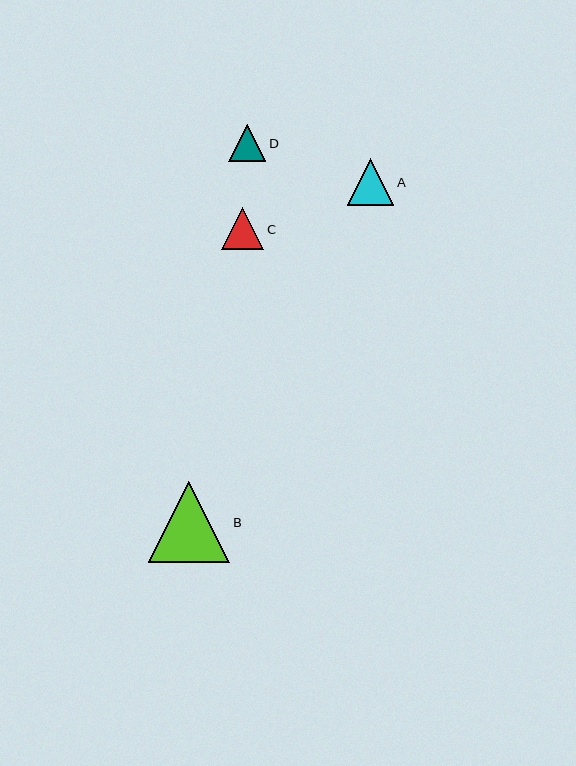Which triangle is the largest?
Triangle B is the largest with a size of approximately 81 pixels.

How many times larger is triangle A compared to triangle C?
Triangle A is approximately 1.1 times the size of triangle C.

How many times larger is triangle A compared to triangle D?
Triangle A is approximately 1.3 times the size of triangle D.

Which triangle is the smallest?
Triangle D is the smallest with a size of approximately 37 pixels.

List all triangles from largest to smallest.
From largest to smallest: B, A, C, D.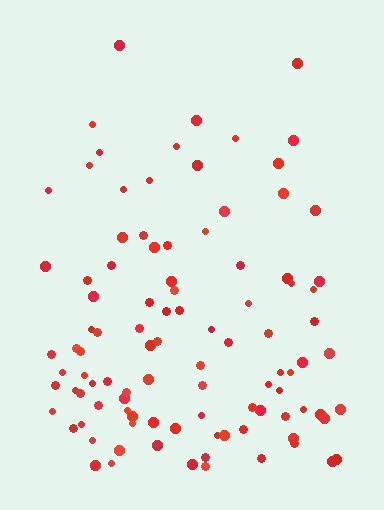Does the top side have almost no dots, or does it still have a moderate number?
Still a moderate number, just noticeably fewer than the bottom.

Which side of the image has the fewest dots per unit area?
The top.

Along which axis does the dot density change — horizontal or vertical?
Vertical.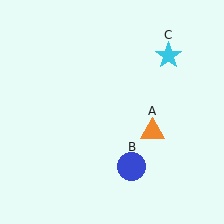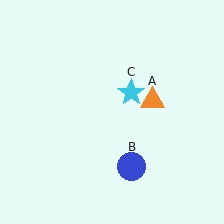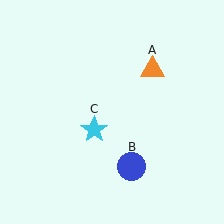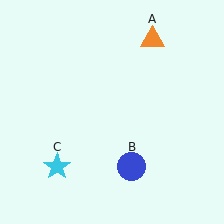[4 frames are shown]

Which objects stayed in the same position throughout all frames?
Blue circle (object B) remained stationary.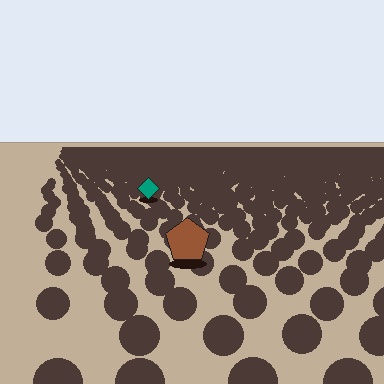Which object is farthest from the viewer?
The teal diamond is farthest from the viewer. It appears smaller and the ground texture around it is denser.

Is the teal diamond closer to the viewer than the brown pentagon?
No. The brown pentagon is closer — you can tell from the texture gradient: the ground texture is coarser near it.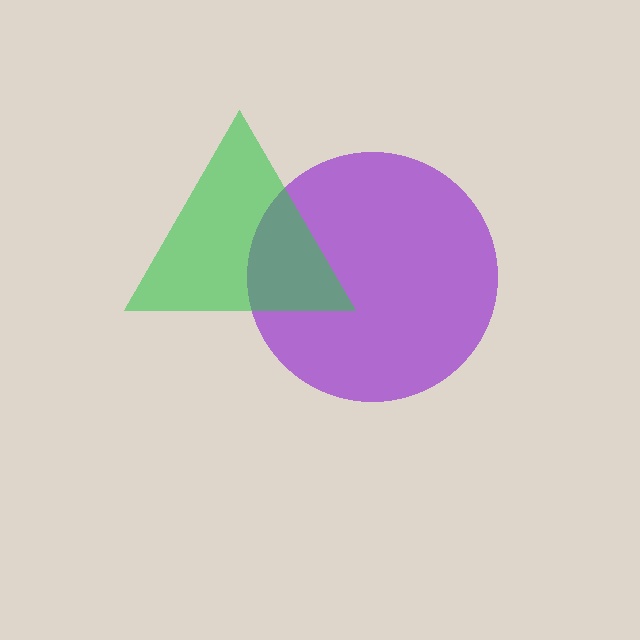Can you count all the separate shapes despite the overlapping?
Yes, there are 2 separate shapes.